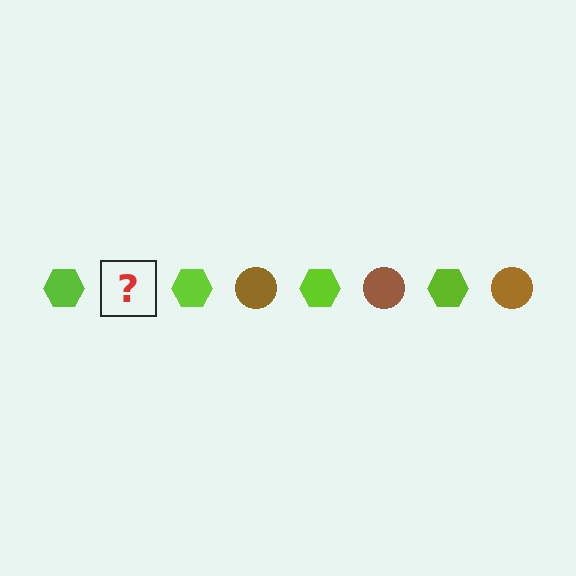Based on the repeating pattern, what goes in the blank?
The blank should be a brown circle.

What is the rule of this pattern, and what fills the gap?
The rule is that the pattern alternates between lime hexagon and brown circle. The gap should be filled with a brown circle.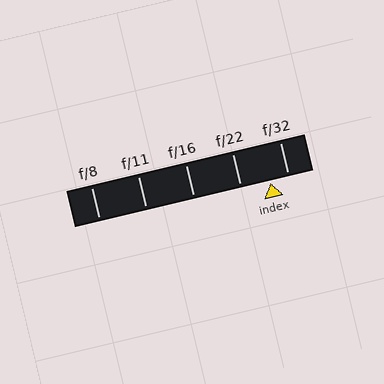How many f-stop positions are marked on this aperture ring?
There are 5 f-stop positions marked.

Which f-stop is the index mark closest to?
The index mark is closest to f/32.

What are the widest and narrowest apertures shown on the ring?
The widest aperture shown is f/8 and the narrowest is f/32.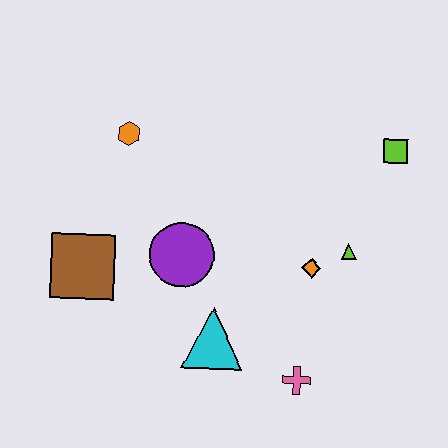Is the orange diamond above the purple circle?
No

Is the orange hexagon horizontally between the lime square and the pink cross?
No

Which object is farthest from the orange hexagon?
The pink cross is farthest from the orange hexagon.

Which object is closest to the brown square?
The purple circle is closest to the brown square.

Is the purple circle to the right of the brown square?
Yes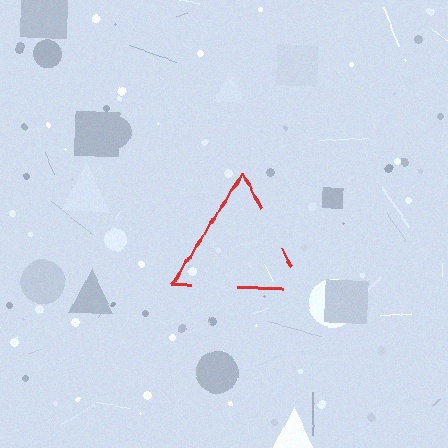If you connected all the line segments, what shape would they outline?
They would outline a triangle.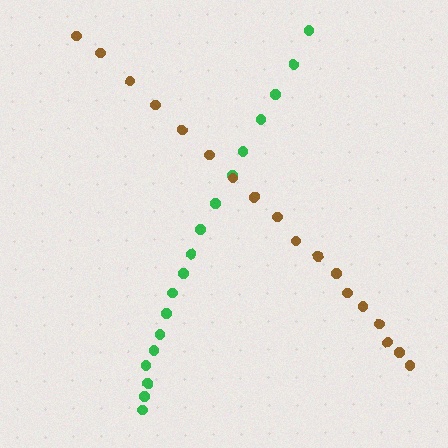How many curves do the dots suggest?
There are 2 distinct paths.